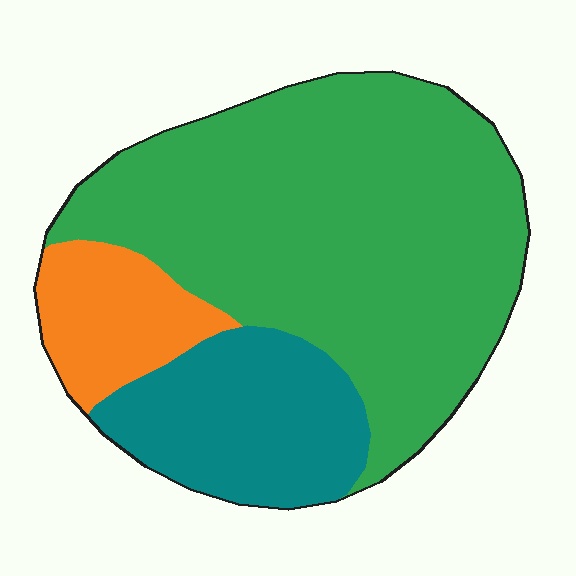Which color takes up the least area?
Orange, at roughly 15%.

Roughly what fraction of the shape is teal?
Teal takes up less than a quarter of the shape.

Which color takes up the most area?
Green, at roughly 65%.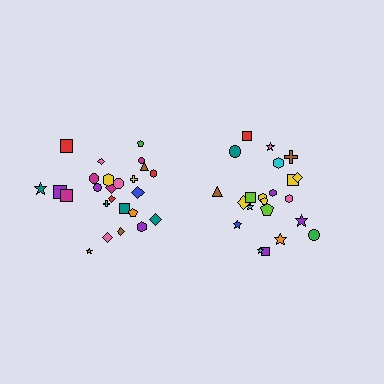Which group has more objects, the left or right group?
The left group.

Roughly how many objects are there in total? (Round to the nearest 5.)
Roughly 45 objects in total.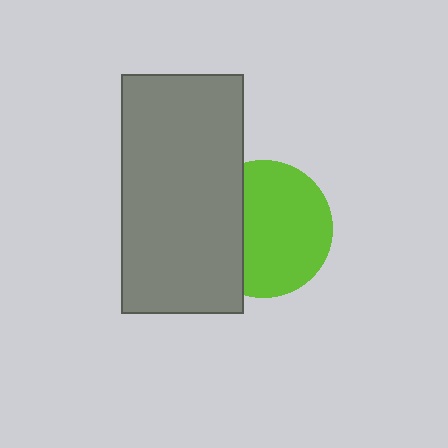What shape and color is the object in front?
The object in front is a gray rectangle.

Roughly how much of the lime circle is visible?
Most of it is visible (roughly 68%).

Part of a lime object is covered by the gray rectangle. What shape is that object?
It is a circle.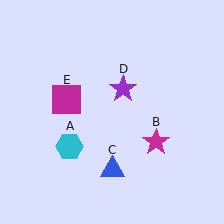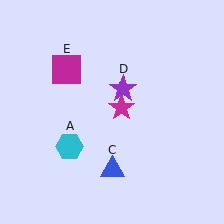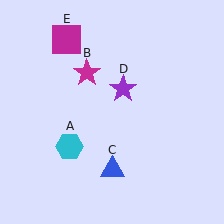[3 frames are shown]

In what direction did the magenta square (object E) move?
The magenta square (object E) moved up.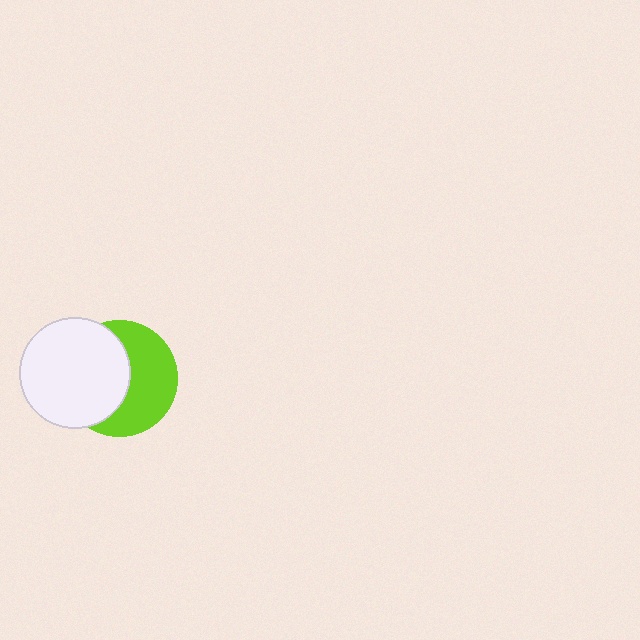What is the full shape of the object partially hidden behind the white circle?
The partially hidden object is a lime circle.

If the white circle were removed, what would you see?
You would see the complete lime circle.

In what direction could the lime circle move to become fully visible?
The lime circle could move right. That would shift it out from behind the white circle entirely.